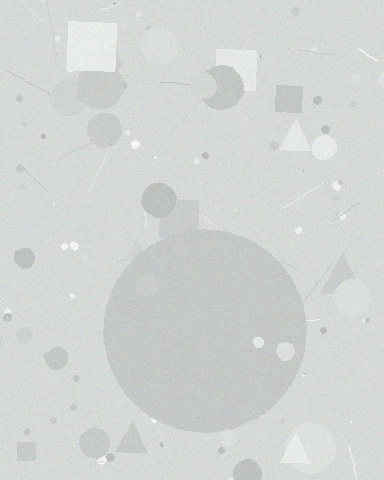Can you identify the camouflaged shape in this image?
The camouflaged shape is a circle.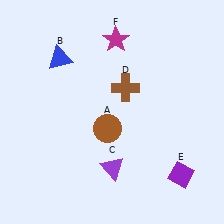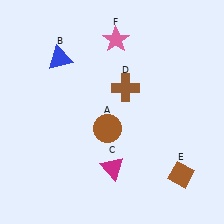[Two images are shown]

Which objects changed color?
C changed from purple to magenta. E changed from purple to brown. F changed from magenta to pink.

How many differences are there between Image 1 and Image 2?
There are 3 differences between the two images.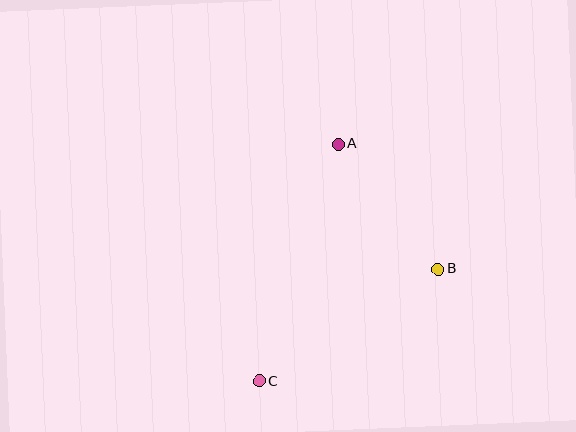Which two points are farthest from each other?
Points A and C are farthest from each other.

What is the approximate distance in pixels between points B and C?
The distance between B and C is approximately 211 pixels.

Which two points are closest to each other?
Points A and B are closest to each other.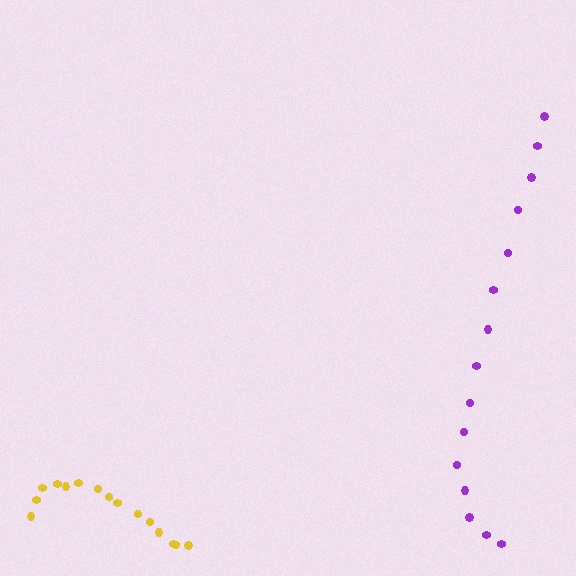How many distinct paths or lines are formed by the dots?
There are 2 distinct paths.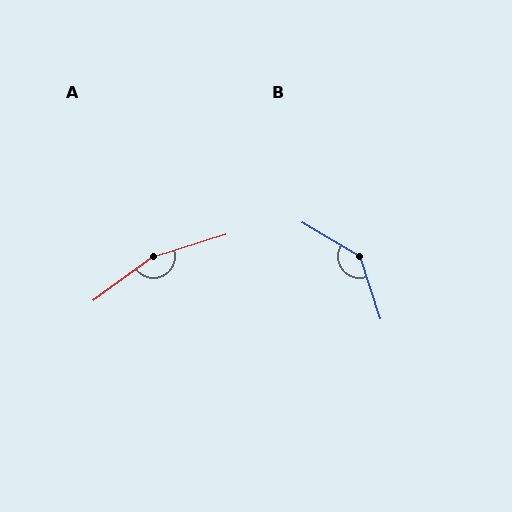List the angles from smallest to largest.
B (139°), A (161°).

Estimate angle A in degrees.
Approximately 161 degrees.